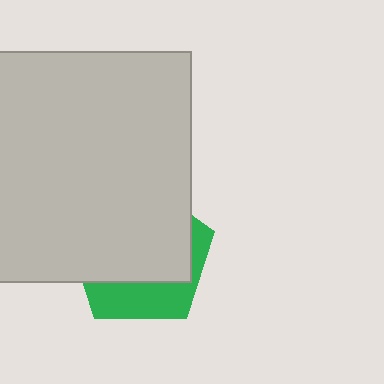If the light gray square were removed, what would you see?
You would see the complete green pentagon.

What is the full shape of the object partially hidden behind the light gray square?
The partially hidden object is a green pentagon.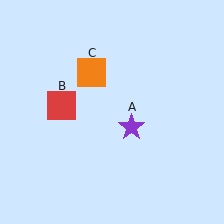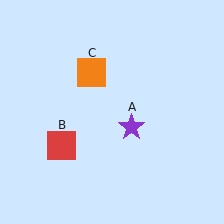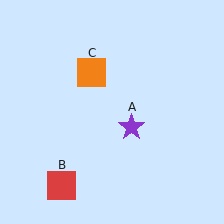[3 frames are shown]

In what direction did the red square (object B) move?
The red square (object B) moved down.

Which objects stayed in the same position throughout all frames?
Purple star (object A) and orange square (object C) remained stationary.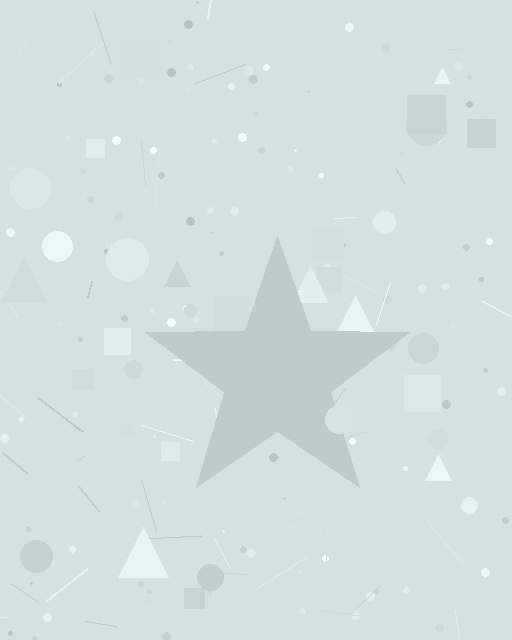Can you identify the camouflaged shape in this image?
The camouflaged shape is a star.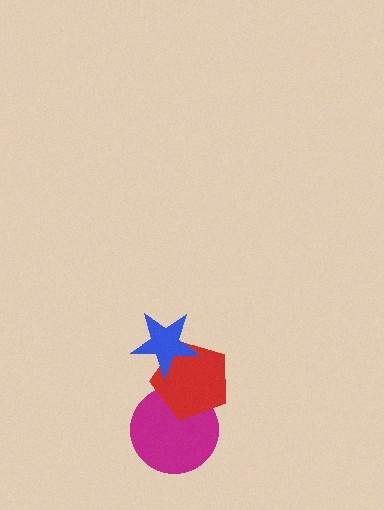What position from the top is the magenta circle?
The magenta circle is 3rd from the top.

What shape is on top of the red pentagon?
The blue star is on top of the red pentagon.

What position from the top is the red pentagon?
The red pentagon is 2nd from the top.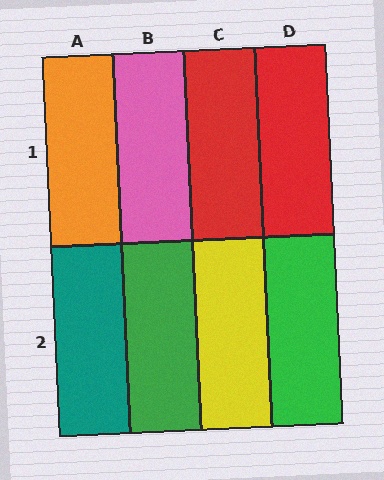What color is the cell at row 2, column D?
Green.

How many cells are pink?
1 cell is pink.